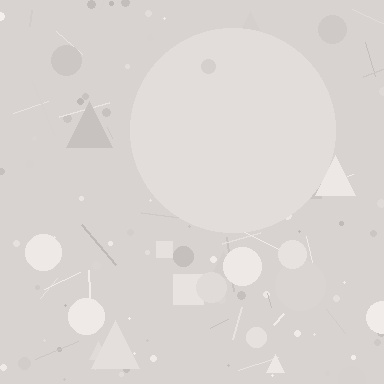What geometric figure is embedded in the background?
A circle is embedded in the background.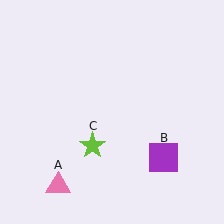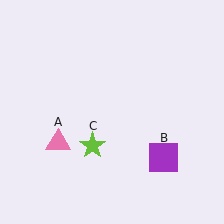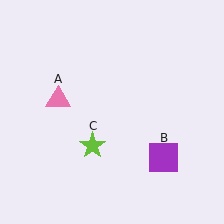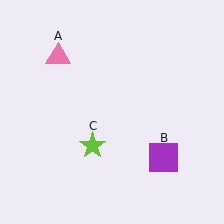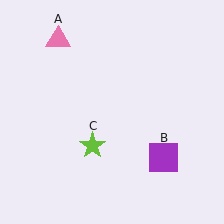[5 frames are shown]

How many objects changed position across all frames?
1 object changed position: pink triangle (object A).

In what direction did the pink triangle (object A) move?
The pink triangle (object A) moved up.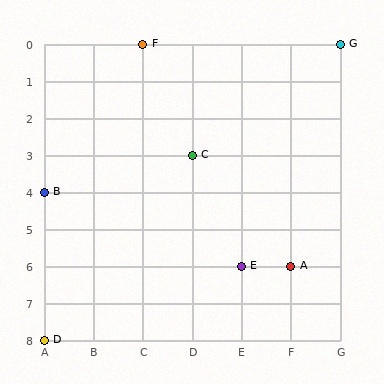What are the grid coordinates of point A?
Point A is at grid coordinates (F, 6).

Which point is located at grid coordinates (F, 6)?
Point A is at (F, 6).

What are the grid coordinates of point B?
Point B is at grid coordinates (A, 4).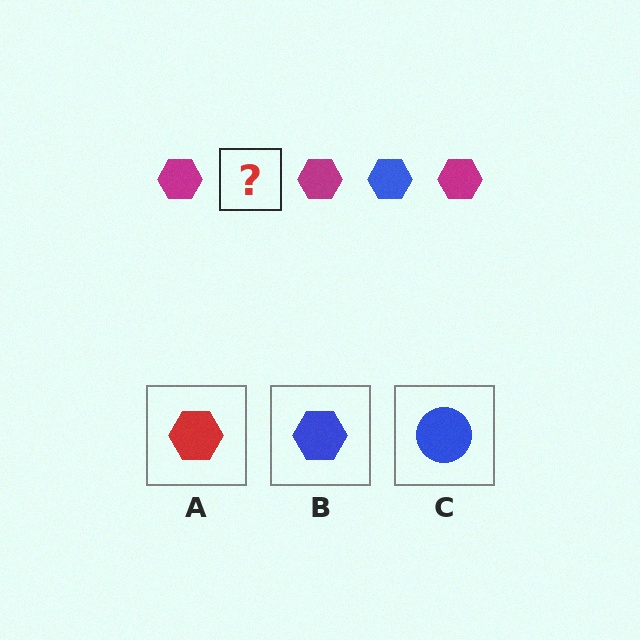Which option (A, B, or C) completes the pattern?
B.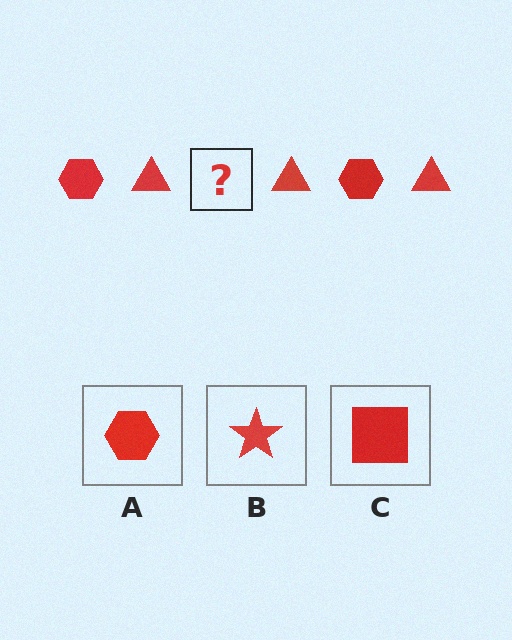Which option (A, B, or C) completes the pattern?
A.